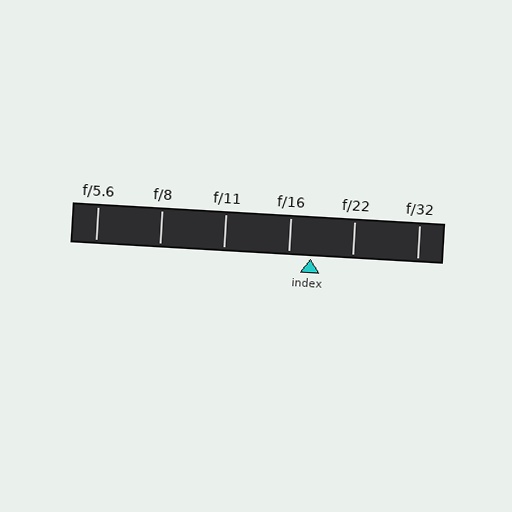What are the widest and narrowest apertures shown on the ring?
The widest aperture shown is f/5.6 and the narrowest is f/32.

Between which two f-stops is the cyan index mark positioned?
The index mark is between f/16 and f/22.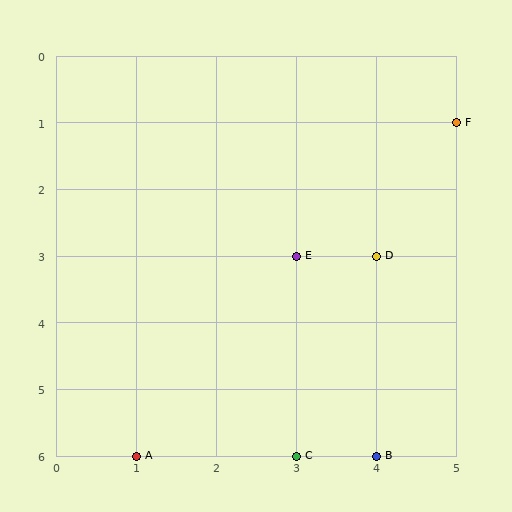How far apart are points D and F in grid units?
Points D and F are 1 column and 2 rows apart (about 2.2 grid units diagonally).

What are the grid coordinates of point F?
Point F is at grid coordinates (5, 1).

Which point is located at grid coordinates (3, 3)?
Point E is at (3, 3).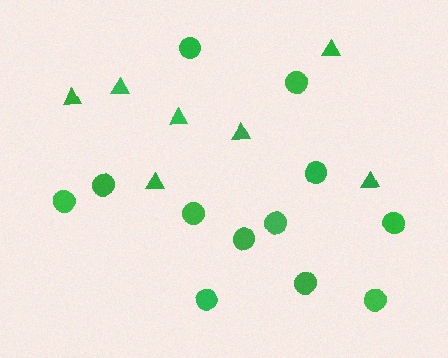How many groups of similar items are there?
There are 2 groups: one group of triangles (7) and one group of circles (12).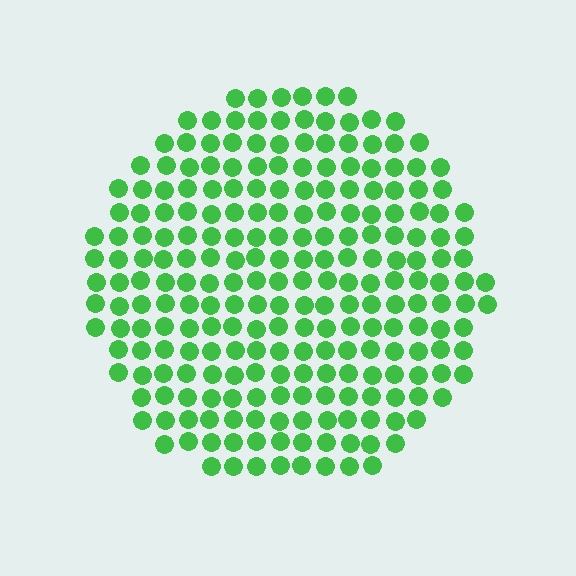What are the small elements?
The small elements are circles.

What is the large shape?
The large shape is a circle.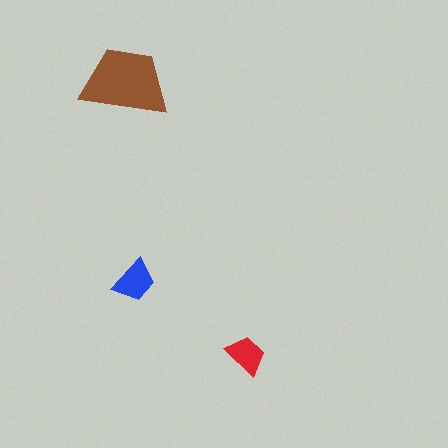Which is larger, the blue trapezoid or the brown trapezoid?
The brown one.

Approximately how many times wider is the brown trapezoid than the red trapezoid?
About 2 times wider.